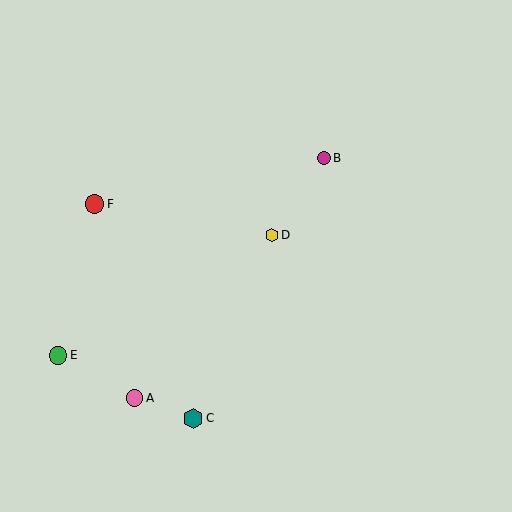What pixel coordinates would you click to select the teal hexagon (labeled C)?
Click at (193, 418) to select the teal hexagon C.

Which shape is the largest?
The teal hexagon (labeled C) is the largest.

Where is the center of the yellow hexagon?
The center of the yellow hexagon is at (272, 235).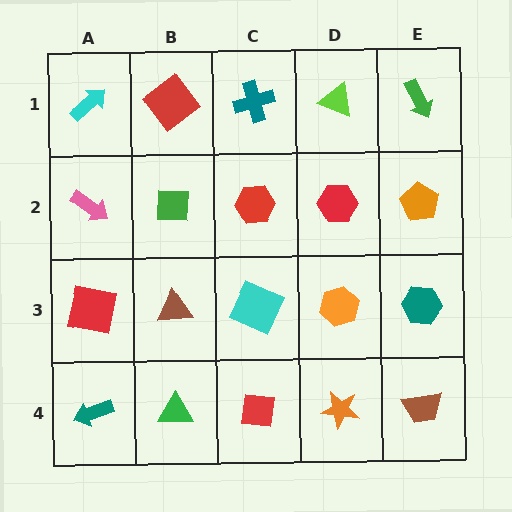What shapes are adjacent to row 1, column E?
An orange pentagon (row 2, column E), a lime triangle (row 1, column D).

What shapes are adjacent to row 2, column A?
A cyan arrow (row 1, column A), a red square (row 3, column A), a green square (row 2, column B).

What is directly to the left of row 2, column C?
A green square.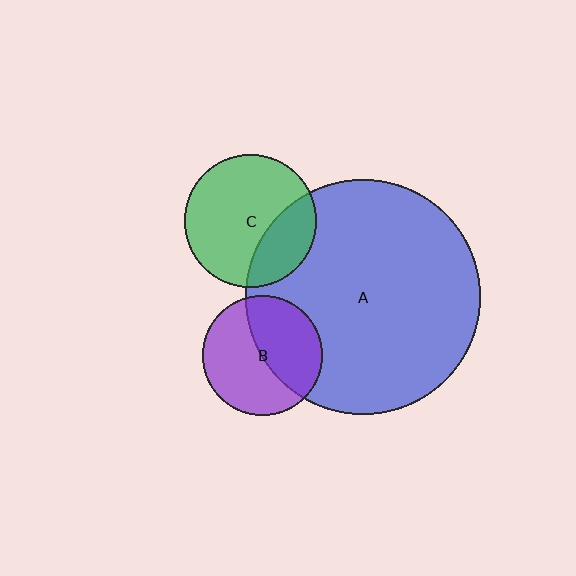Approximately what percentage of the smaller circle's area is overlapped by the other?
Approximately 45%.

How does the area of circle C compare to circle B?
Approximately 1.2 times.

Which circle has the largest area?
Circle A (blue).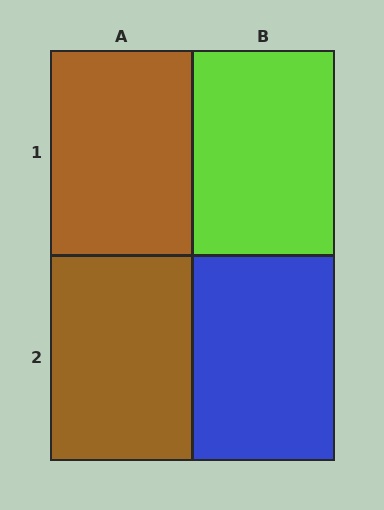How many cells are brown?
2 cells are brown.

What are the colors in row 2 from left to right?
Brown, blue.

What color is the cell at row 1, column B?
Lime.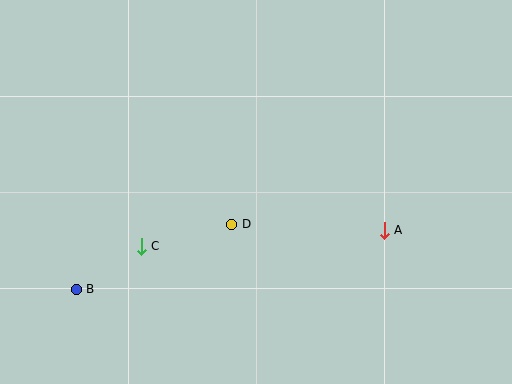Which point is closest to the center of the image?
Point D at (232, 224) is closest to the center.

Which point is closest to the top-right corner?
Point A is closest to the top-right corner.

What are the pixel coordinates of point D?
Point D is at (232, 224).